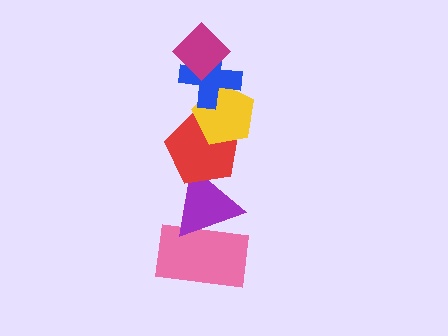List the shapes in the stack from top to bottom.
From top to bottom: the magenta diamond, the blue cross, the yellow pentagon, the red pentagon, the purple triangle, the pink rectangle.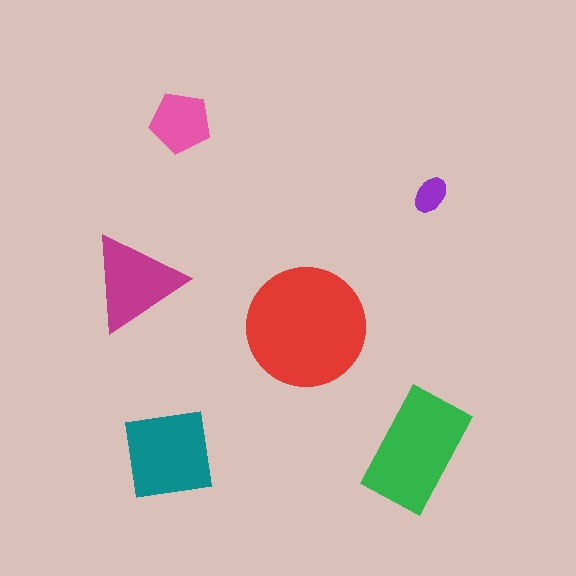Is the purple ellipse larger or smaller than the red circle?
Smaller.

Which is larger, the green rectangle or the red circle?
The red circle.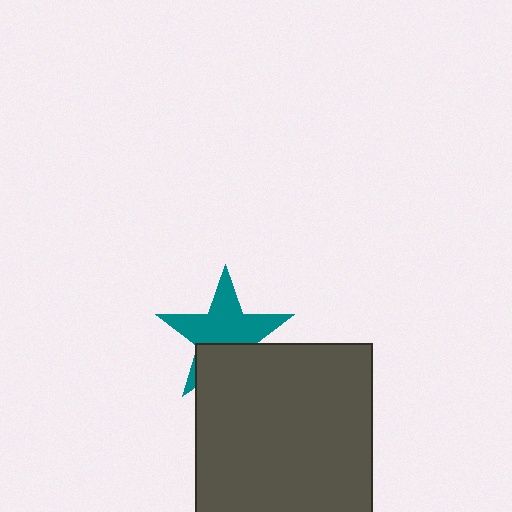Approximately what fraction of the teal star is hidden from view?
Roughly 35% of the teal star is hidden behind the dark gray rectangle.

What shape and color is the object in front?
The object in front is a dark gray rectangle.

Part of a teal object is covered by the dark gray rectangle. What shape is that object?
It is a star.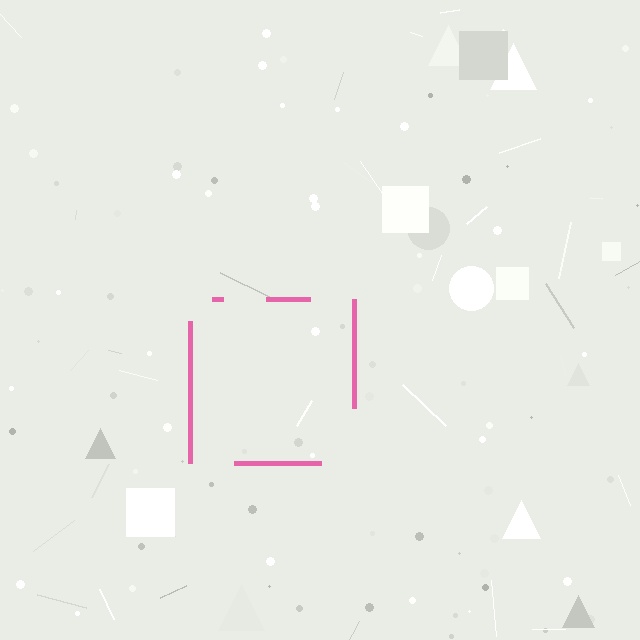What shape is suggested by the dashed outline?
The dashed outline suggests a square.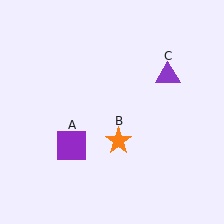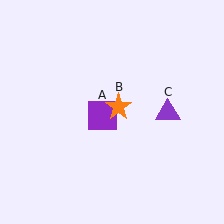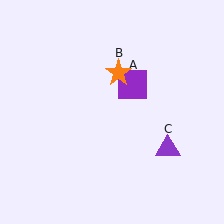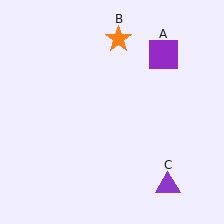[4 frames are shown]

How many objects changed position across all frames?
3 objects changed position: purple square (object A), orange star (object B), purple triangle (object C).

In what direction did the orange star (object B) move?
The orange star (object B) moved up.